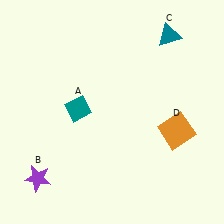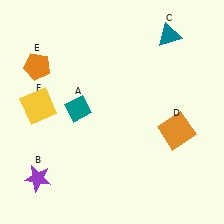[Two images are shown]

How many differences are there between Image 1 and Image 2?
There are 2 differences between the two images.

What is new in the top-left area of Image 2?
A yellow square (F) was added in the top-left area of Image 2.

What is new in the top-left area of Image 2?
An orange pentagon (E) was added in the top-left area of Image 2.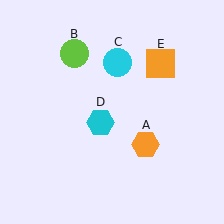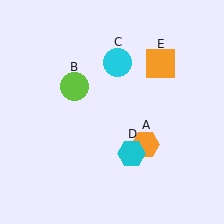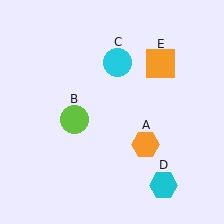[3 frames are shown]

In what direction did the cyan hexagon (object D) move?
The cyan hexagon (object D) moved down and to the right.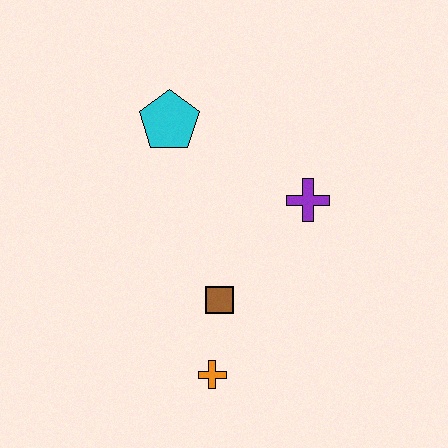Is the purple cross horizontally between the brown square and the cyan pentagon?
No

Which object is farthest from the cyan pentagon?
The orange cross is farthest from the cyan pentagon.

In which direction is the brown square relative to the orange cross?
The brown square is above the orange cross.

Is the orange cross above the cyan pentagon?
No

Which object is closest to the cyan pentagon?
The purple cross is closest to the cyan pentagon.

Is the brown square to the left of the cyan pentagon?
No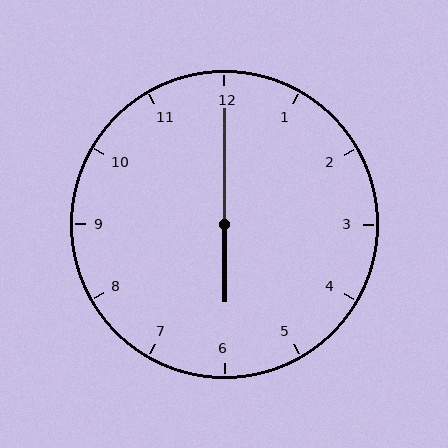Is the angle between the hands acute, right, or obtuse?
It is obtuse.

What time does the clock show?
6:00.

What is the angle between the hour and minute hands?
Approximately 180 degrees.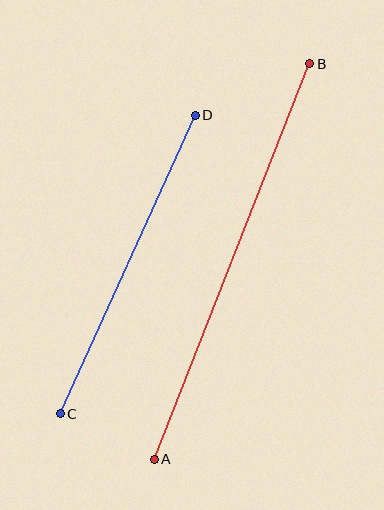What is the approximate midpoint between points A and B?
The midpoint is at approximately (232, 262) pixels.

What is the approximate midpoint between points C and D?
The midpoint is at approximately (128, 265) pixels.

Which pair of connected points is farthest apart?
Points A and B are farthest apart.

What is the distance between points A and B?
The distance is approximately 425 pixels.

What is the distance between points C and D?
The distance is approximately 327 pixels.